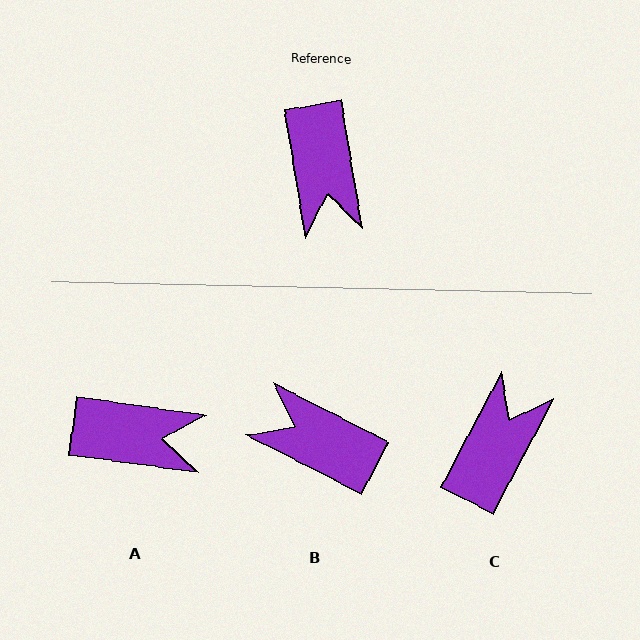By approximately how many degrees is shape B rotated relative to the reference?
Approximately 127 degrees clockwise.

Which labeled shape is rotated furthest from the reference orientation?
C, about 143 degrees away.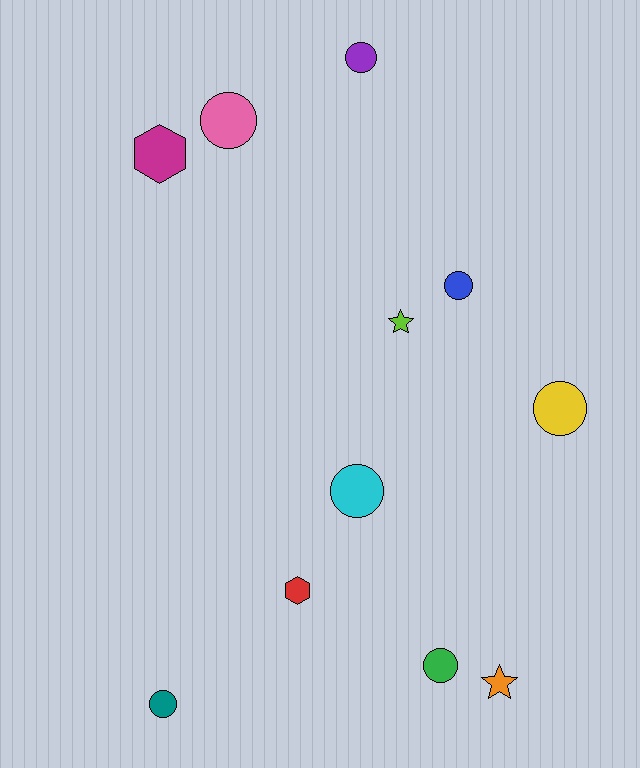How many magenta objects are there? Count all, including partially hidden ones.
There is 1 magenta object.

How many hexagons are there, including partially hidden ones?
There are 2 hexagons.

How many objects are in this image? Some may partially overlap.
There are 11 objects.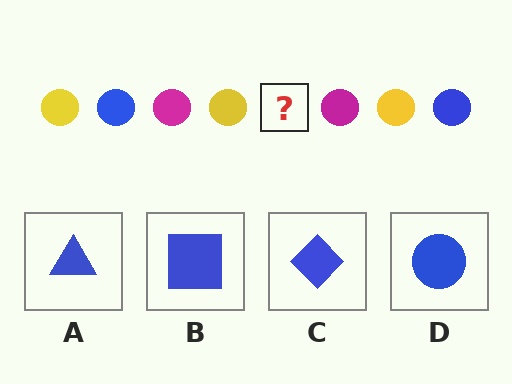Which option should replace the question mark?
Option D.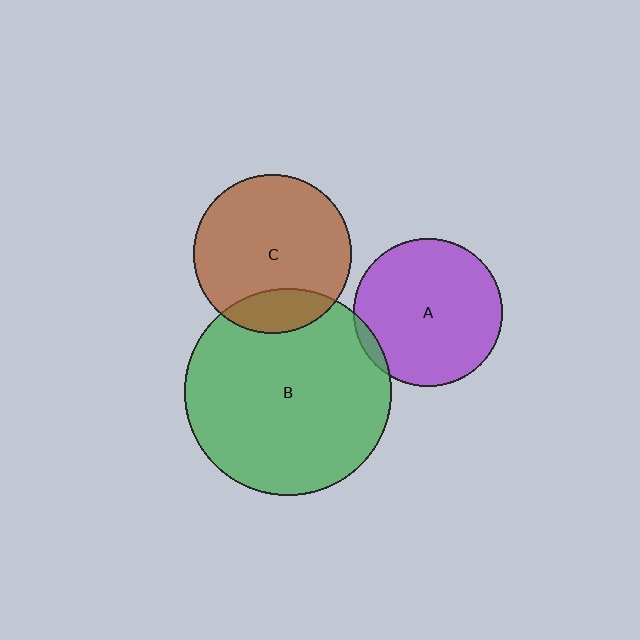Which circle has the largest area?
Circle B (green).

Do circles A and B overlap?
Yes.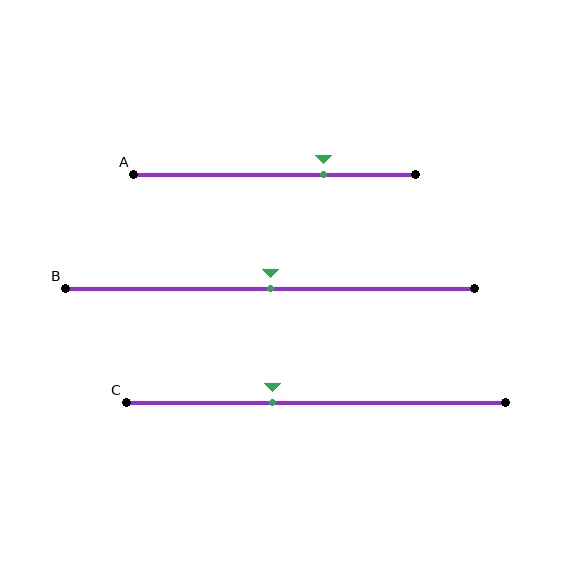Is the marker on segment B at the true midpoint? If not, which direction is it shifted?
Yes, the marker on segment B is at the true midpoint.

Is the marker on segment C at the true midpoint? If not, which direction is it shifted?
No, the marker on segment C is shifted to the left by about 11% of the segment length.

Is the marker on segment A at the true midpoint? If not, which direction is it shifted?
No, the marker on segment A is shifted to the right by about 17% of the segment length.